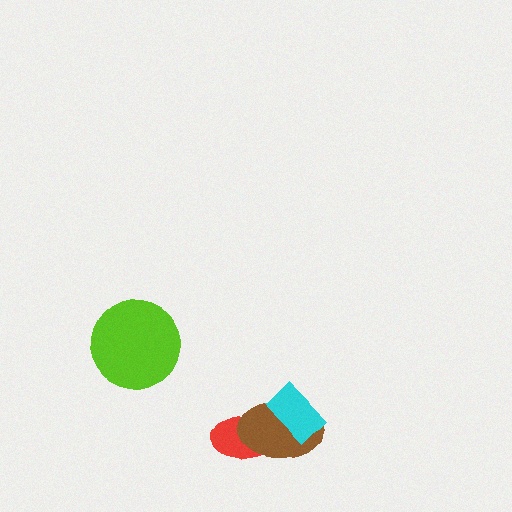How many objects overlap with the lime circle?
0 objects overlap with the lime circle.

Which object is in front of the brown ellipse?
The cyan rectangle is in front of the brown ellipse.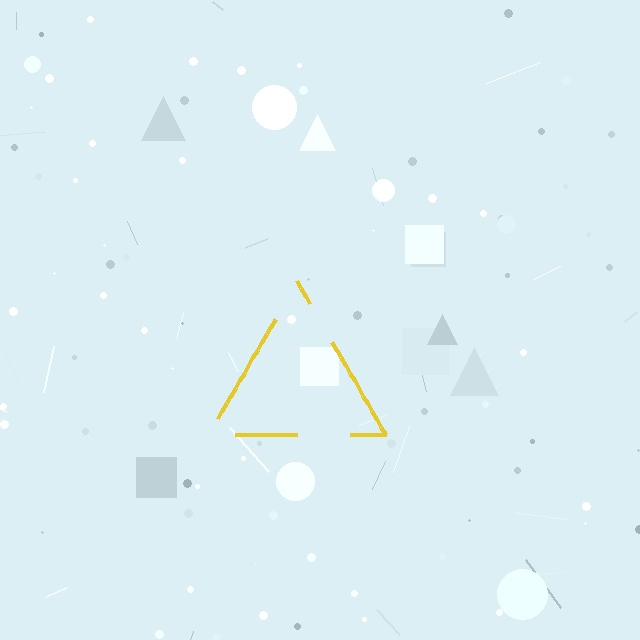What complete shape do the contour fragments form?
The contour fragments form a triangle.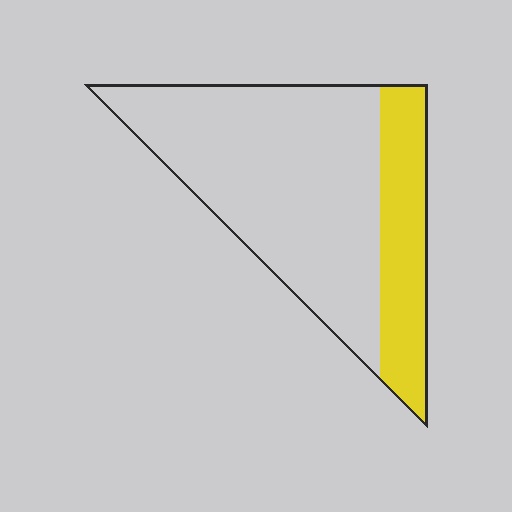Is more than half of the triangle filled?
No.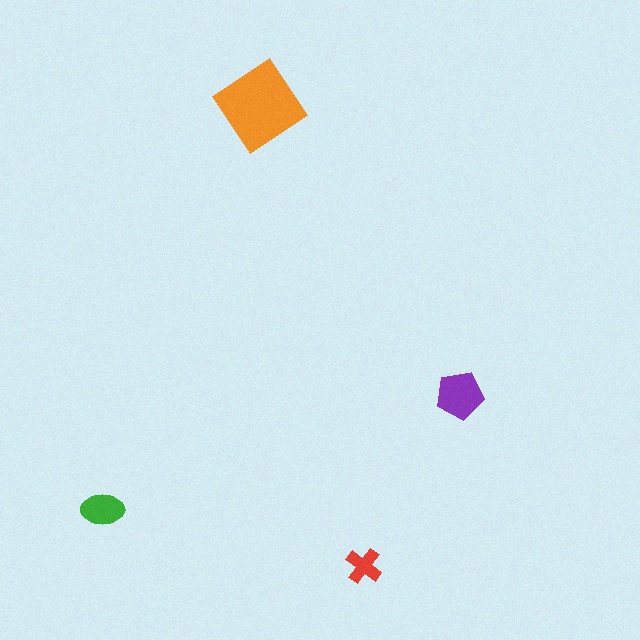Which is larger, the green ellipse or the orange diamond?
The orange diamond.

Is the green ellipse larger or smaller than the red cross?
Larger.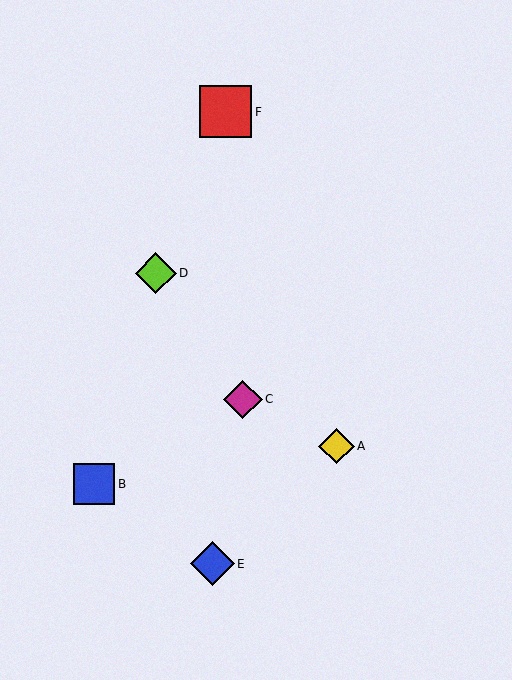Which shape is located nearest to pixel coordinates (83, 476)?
The blue square (labeled B) at (94, 484) is nearest to that location.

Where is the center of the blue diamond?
The center of the blue diamond is at (212, 564).